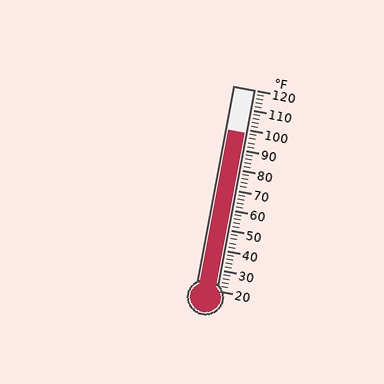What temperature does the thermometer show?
The thermometer shows approximately 98°F.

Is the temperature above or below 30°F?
The temperature is above 30°F.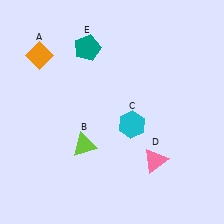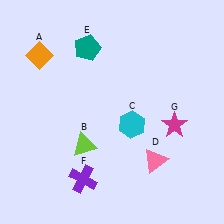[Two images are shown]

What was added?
A purple cross (F), a magenta star (G) were added in Image 2.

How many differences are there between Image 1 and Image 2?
There are 2 differences between the two images.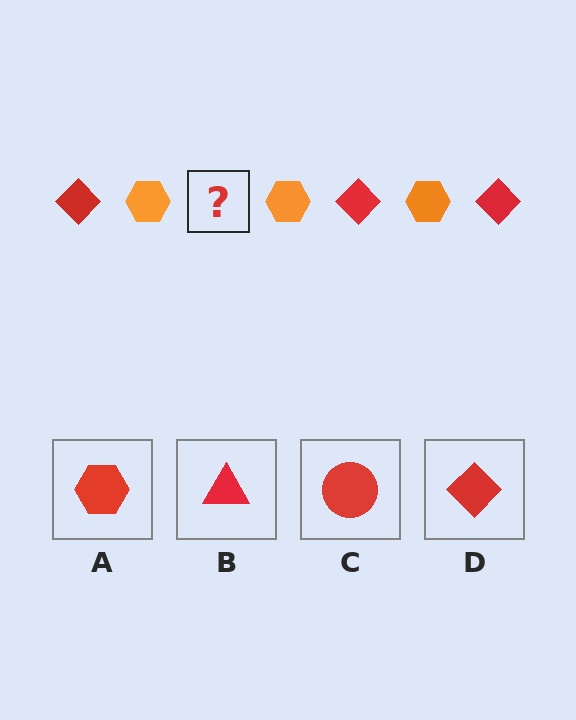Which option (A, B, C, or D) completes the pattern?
D.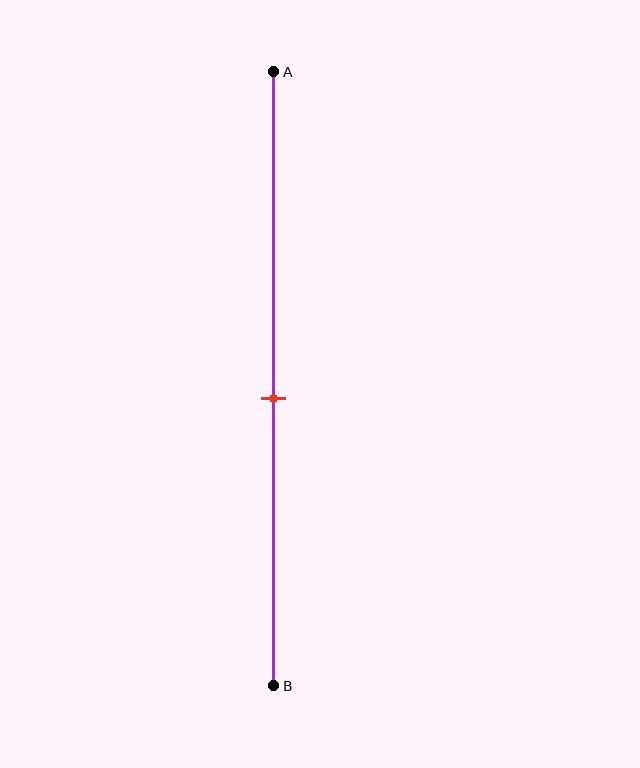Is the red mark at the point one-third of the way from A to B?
No, the mark is at about 55% from A, not at the 33% one-third point.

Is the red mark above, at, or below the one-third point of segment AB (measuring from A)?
The red mark is below the one-third point of segment AB.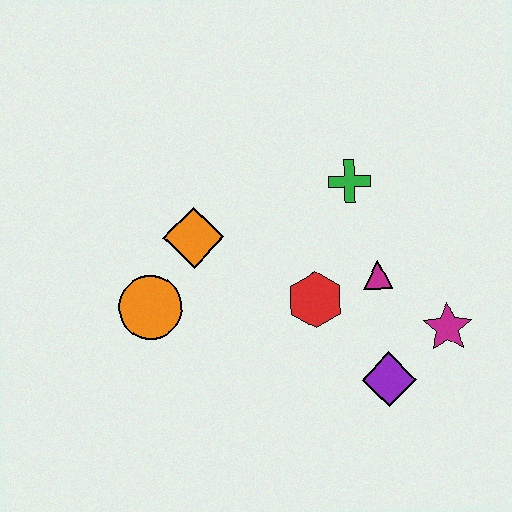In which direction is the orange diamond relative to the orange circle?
The orange diamond is above the orange circle.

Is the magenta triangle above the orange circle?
Yes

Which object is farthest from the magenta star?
The orange circle is farthest from the magenta star.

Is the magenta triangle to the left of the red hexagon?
No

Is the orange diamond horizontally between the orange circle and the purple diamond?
Yes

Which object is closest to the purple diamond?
The magenta star is closest to the purple diamond.